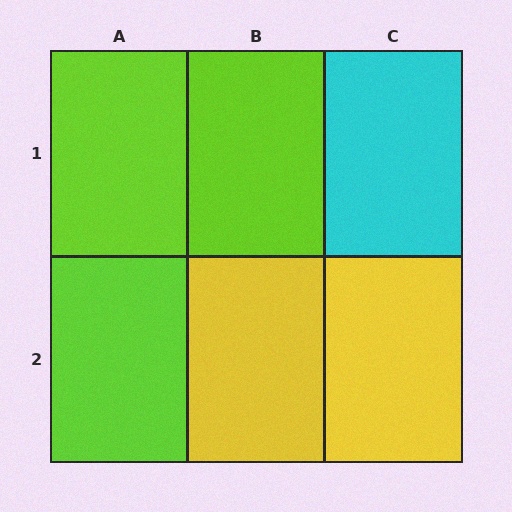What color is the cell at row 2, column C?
Yellow.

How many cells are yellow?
2 cells are yellow.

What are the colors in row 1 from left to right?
Lime, lime, cyan.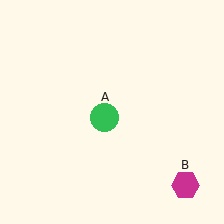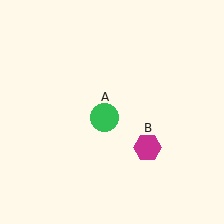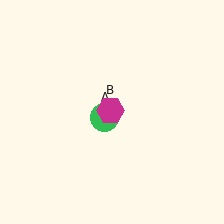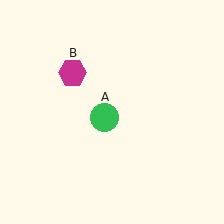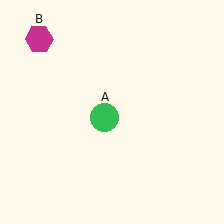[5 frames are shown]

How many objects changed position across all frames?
1 object changed position: magenta hexagon (object B).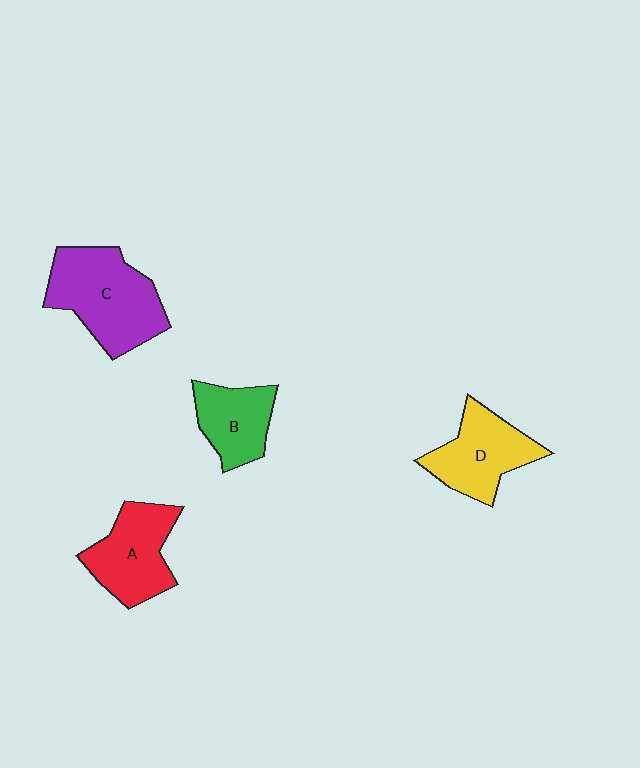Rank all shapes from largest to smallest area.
From largest to smallest: C (purple), A (red), D (yellow), B (green).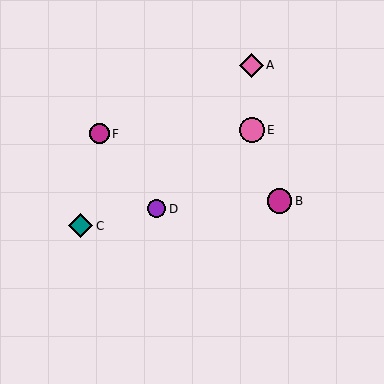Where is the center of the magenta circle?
The center of the magenta circle is at (99, 134).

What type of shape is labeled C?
Shape C is a teal diamond.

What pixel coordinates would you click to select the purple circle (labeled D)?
Click at (157, 209) to select the purple circle D.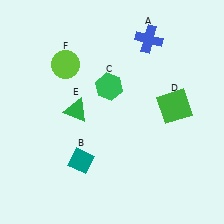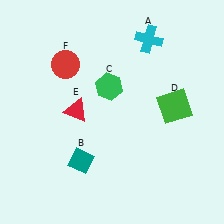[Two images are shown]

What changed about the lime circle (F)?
In Image 1, F is lime. In Image 2, it changed to red.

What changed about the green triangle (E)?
In Image 1, E is green. In Image 2, it changed to red.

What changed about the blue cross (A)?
In Image 1, A is blue. In Image 2, it changed to cyan.